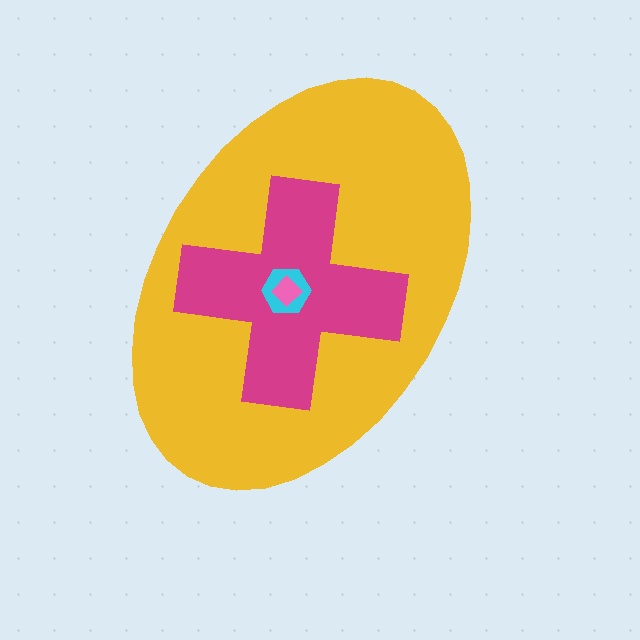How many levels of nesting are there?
4.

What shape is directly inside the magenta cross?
The cyan hexagon.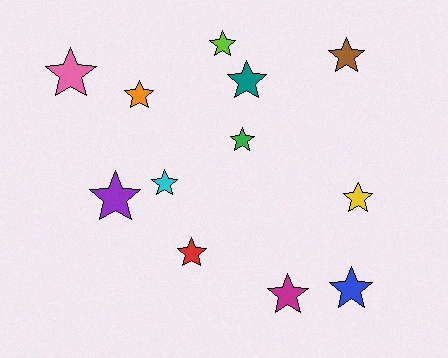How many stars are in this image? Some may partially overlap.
There are 12 stars.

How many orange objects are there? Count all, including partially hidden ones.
There is 1 orange object.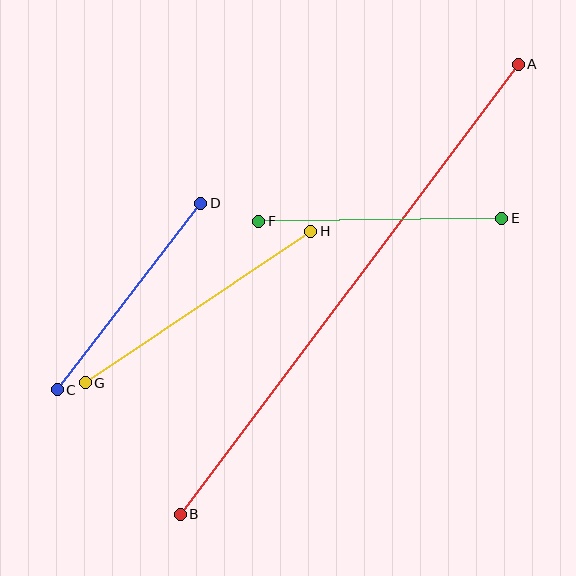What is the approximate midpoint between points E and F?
The midpoint is at approximately (380, 220) pixels.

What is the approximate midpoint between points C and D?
The midpoint is at approximately (129, 297) pixels.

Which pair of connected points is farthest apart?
Points A and B are farthest apart.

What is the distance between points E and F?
The distance is approximately 243 pixels.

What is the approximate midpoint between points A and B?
The midpoint is at approximately (349, 289) pixels.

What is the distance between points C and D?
The distance is approximately 235 pixels.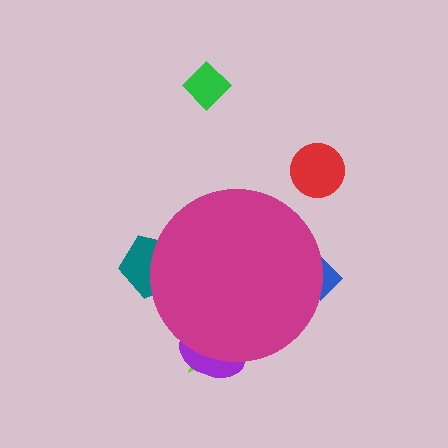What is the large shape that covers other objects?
A magenta circle.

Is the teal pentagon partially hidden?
Yes, the teal pentagon is partially hidden behind the magenta circle.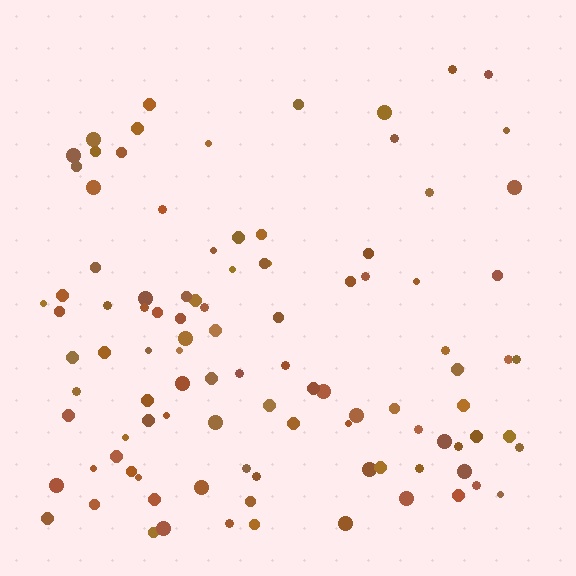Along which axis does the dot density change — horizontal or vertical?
Vertical.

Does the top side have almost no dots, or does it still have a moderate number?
Still a moderate number, just noticeably fewer than the bottom.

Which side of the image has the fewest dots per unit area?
The top.